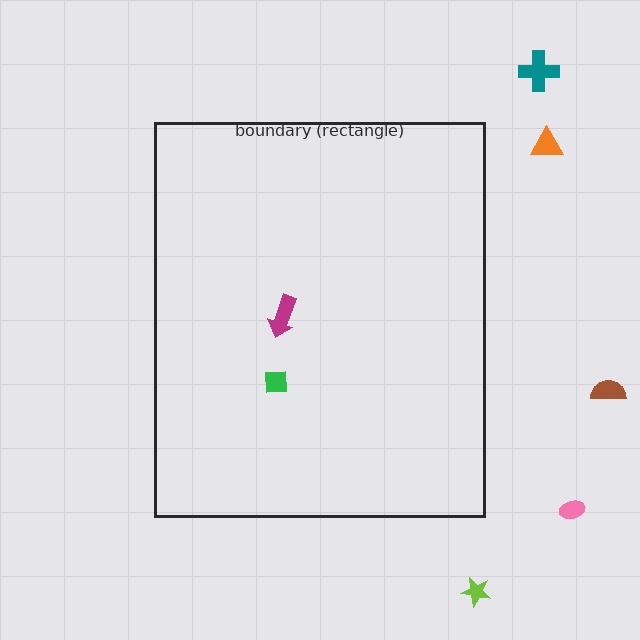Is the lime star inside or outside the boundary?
Outside.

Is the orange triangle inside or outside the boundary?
Outside.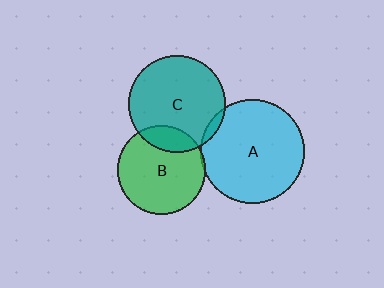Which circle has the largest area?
Circle A (cyan).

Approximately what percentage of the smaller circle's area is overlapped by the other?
Approximately 20%.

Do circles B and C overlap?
Yes.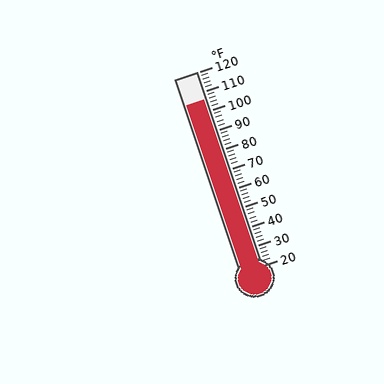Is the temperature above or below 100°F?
The temperature is above 100°F.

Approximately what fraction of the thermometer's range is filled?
The thermometer is filled to approximately 85% of its range.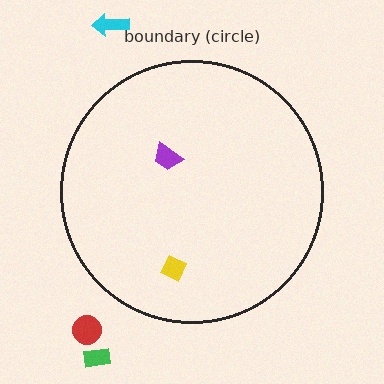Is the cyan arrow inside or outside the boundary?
Outside.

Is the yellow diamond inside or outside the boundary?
Inside.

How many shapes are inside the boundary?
2 inside, 3 outside.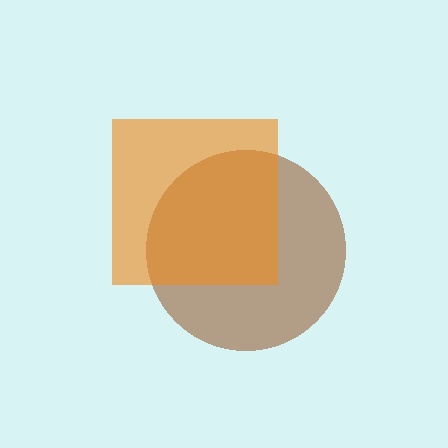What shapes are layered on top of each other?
The layered shapes are: a brown circle, an orange square.